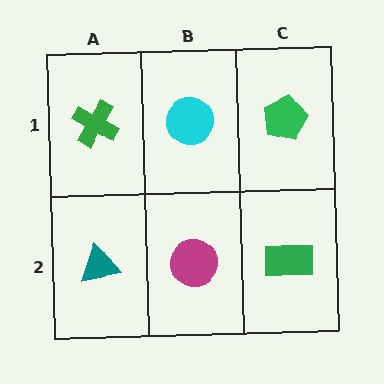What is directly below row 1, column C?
A green rectangle.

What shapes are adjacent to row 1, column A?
A teal triangle (row 2, column A), a cyan circle (row 1, column B).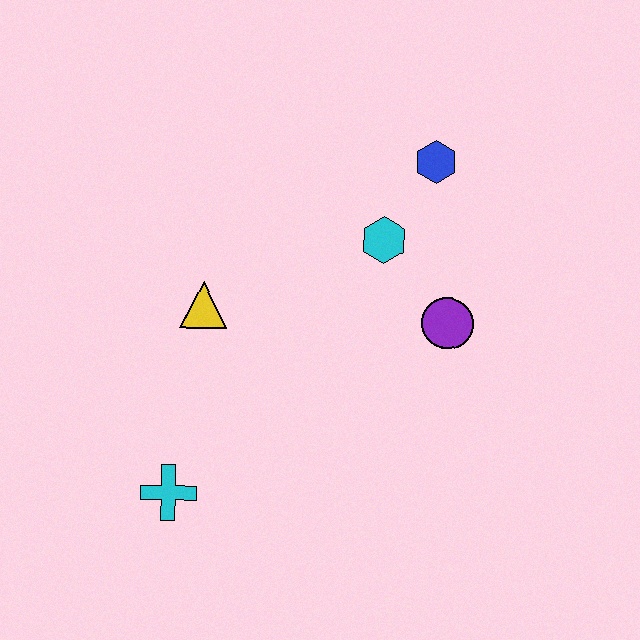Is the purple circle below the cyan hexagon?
Yes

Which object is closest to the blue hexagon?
The cyan hexagon is closest to the blue hexagon.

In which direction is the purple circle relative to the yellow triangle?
The purple circle is to the right of the yellow triangle.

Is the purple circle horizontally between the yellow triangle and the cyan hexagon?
No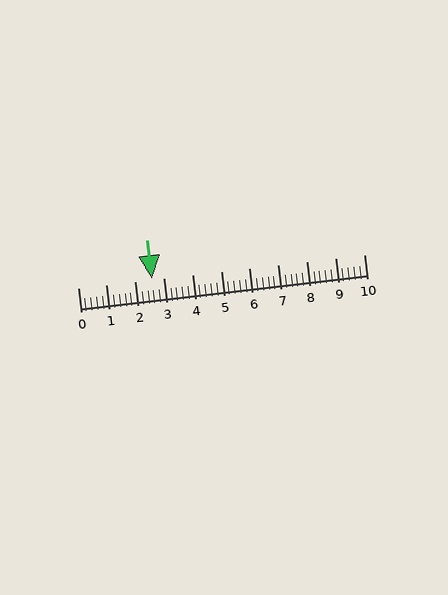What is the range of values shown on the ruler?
The ruler shows values from 0 to 10.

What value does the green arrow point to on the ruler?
The green arrow points to approximately 2.6.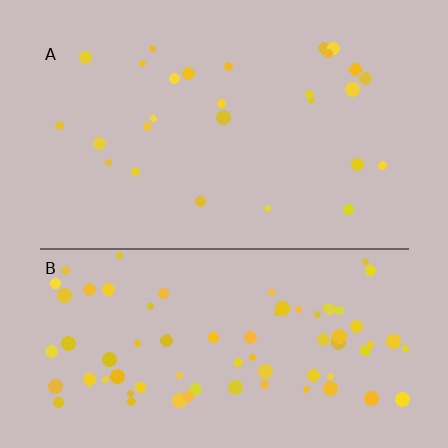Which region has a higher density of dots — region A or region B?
B (the bottom).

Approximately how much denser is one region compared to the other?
Approximately 2.7× — region B over region A.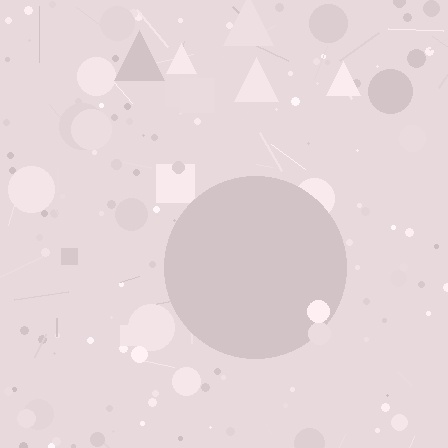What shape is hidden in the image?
A circle is hidden in the image.